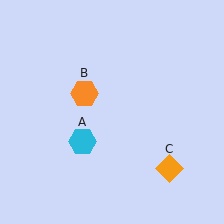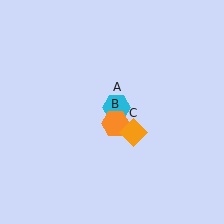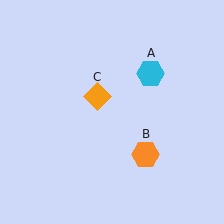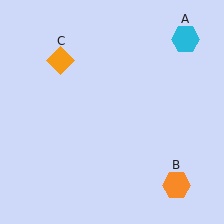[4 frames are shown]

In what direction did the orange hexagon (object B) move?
The orange hexagon (object B) moved down and to the right.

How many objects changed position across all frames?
3 objects changed position: cyan hexagon (object A), orange hexagon (object B), orange diamond (object C).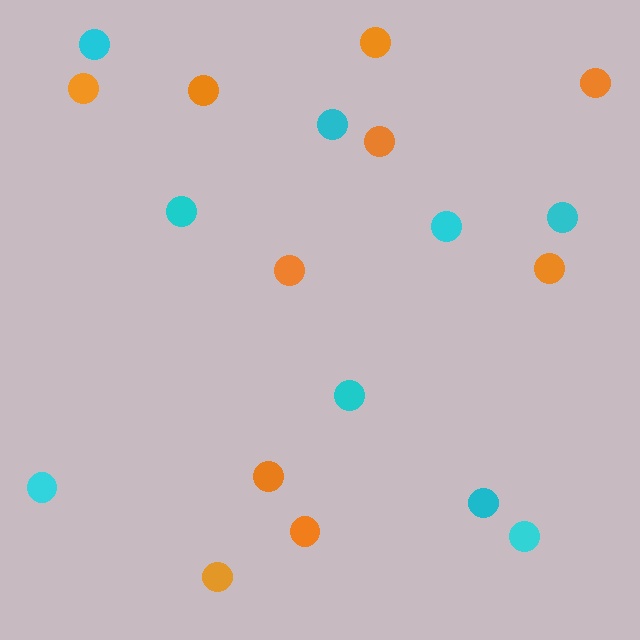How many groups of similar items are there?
There are 2 groups: one group of orange circles (10) and one group of cyan circles (9).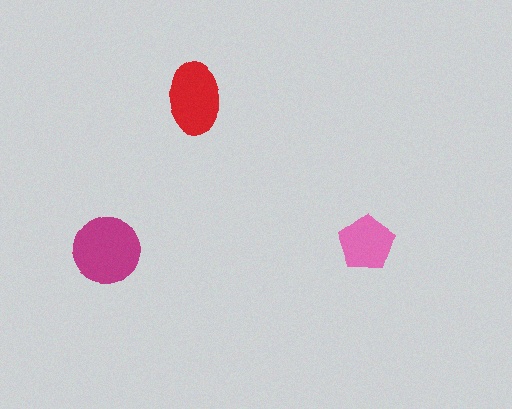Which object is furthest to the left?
The magenta circle is leftmost.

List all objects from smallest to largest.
The pink pentagon, the red ellipse, the magenta circle.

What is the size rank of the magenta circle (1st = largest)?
1st.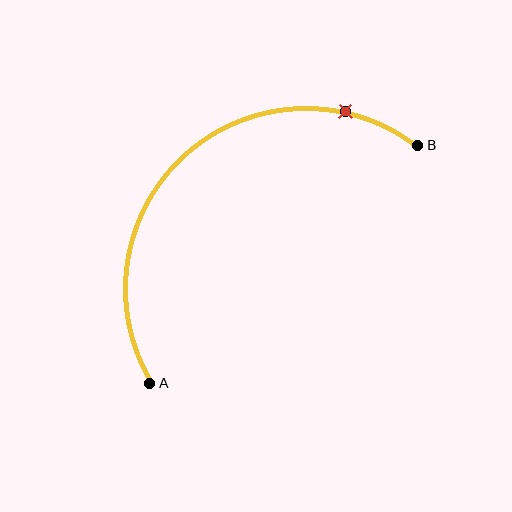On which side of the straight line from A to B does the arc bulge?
The arc bulges above and to the left of the straight line connecting A and B.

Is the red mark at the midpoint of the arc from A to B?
No. The red mark lies on the arc but is closer to endpoint B. The arc midpoint would be at the point on the curve equidistant along the arc from both A and B.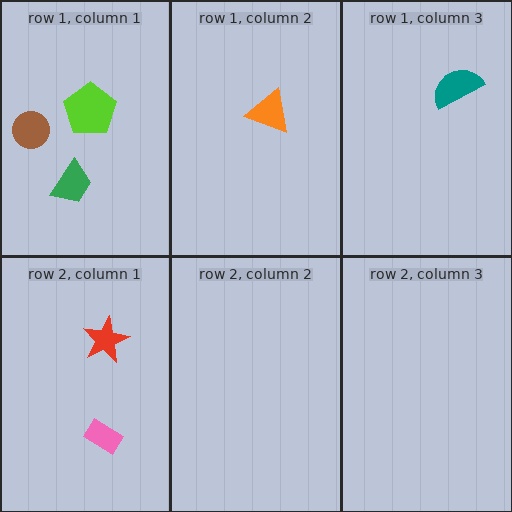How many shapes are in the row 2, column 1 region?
2.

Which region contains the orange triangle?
The row 1, column 2 region.